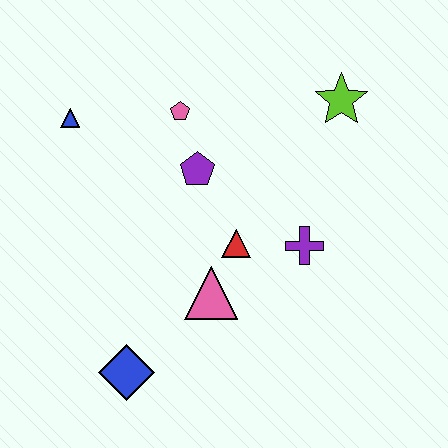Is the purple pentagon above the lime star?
No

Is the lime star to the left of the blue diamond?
No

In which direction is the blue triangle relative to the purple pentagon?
The blue triangle is to the left of the purple pentagon.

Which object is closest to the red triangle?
The pink triangle is closest to the red triangle.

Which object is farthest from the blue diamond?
The lime star is farthest from the blue diamond.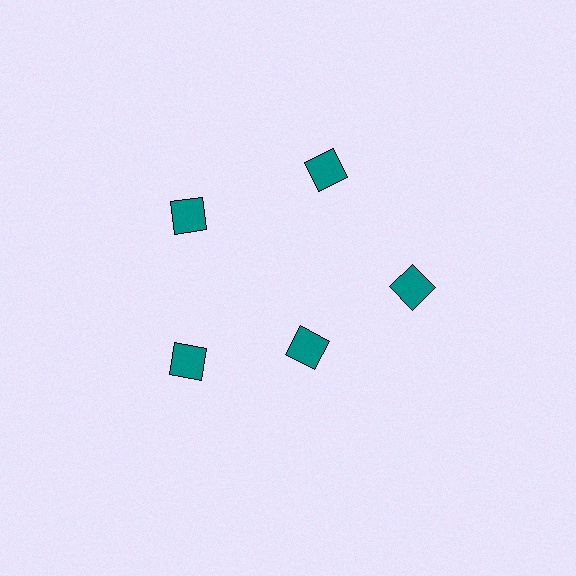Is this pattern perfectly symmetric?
No. The 5 teal diamonds are arranged in a ring, but one element near the 5 o'clock position is pulled inward toward the center, breaking the 5-fold rotational symmetry.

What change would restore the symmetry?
The symmetry would be restored by moving it outward, back onto the ring so that all 5 diamonds sit at equal angles and equal distance from the center.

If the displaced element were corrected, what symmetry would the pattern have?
It would have 5-fold rotational symmetry — the pattern would map onto itself every 72 degrees.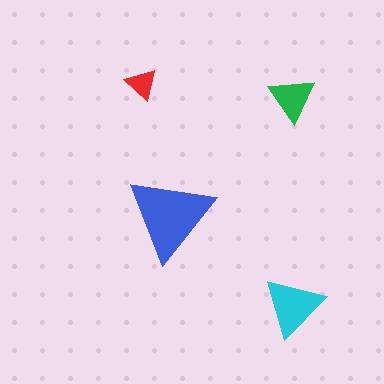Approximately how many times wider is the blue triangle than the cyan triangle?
About 1.5 times wider.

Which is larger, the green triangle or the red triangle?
The green one.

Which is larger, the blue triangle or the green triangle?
The blue one.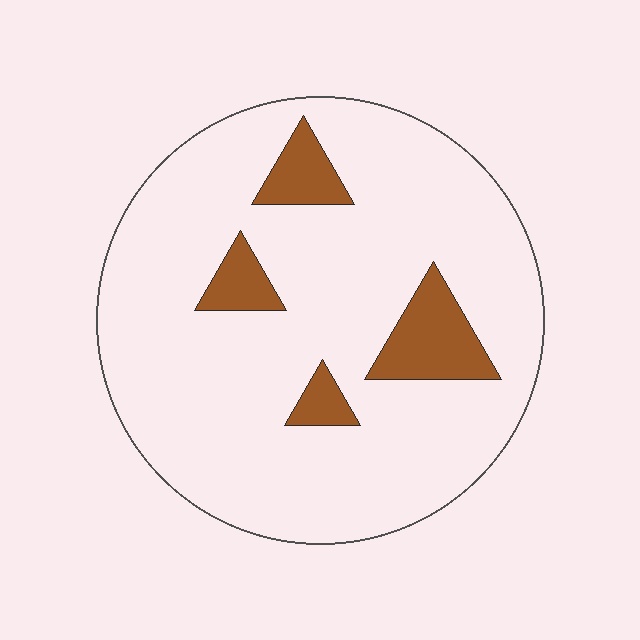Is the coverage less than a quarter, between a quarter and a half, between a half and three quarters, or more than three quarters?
Less than a quarter.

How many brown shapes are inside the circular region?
4.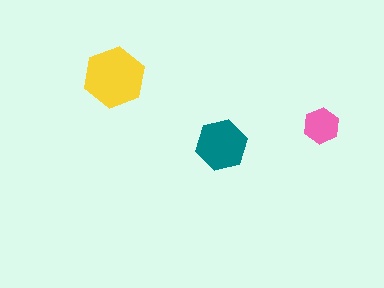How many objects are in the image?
There are 3 objects in the image.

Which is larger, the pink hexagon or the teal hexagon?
The teal one.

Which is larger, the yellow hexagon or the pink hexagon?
The yellow one.